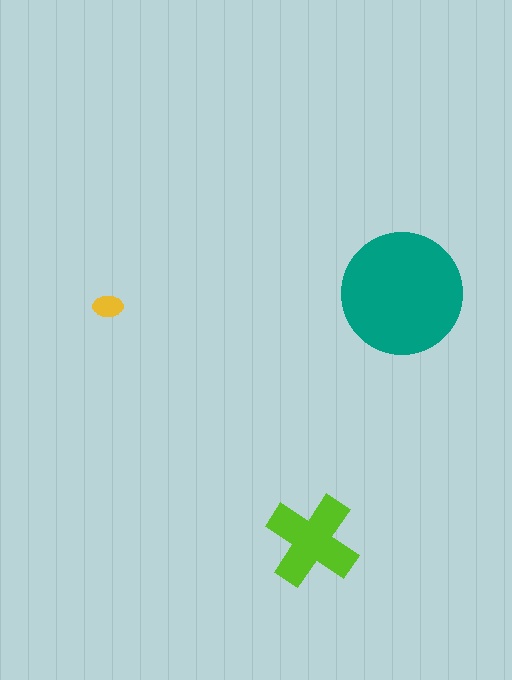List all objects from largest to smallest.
The teal circle, the lime cross, the yellow ellipse.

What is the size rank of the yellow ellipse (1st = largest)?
3rd.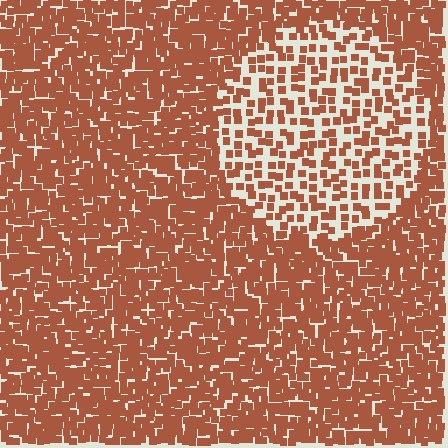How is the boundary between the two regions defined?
The boundary is defined by a change in element density (approximately 2.3x ratio). All elements are the same color, size, and shape.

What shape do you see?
I see a circle.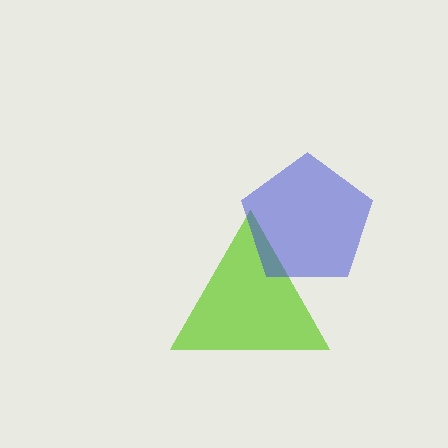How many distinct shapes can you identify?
There are 2 distinct shapes: a lime triangle, a blue pentagon.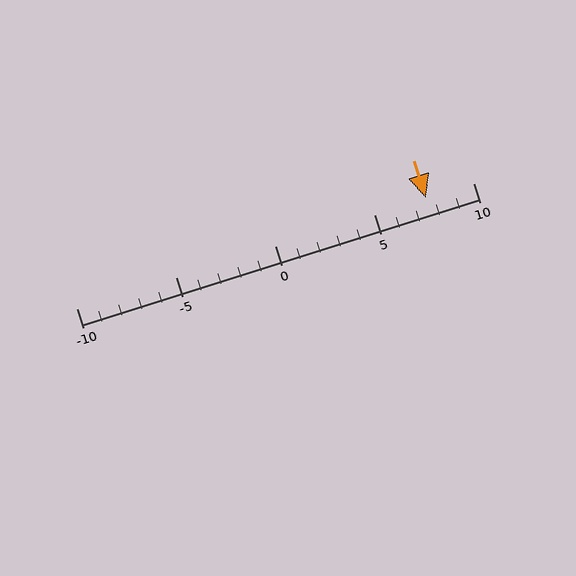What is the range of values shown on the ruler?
The ruler shows values from -10 to 10.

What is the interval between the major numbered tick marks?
The major tick marks are spaced 5 units apart.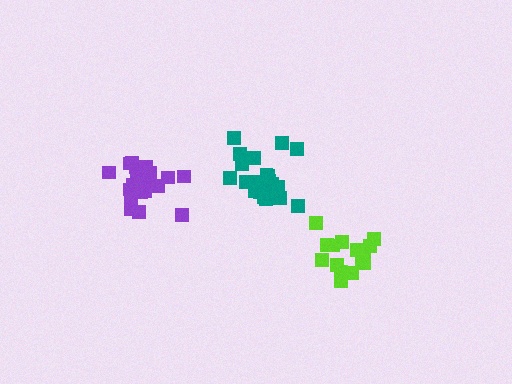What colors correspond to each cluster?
The clusters are colored: lime, teal, purple.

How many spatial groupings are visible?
There are 3 spatial groupings.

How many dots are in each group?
Group 1: 15 dots, Group 2: 20 dots, Group 3: 21 dots (56 total).